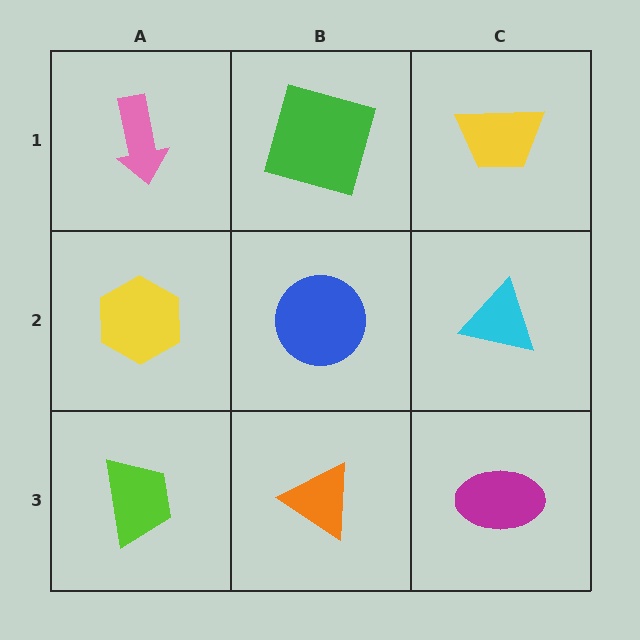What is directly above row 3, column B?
A blue circle.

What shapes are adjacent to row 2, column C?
A yellow trapezoid (row 1, column C), a magenta ellipse (row 3, column C), a blue circle (row 2, column B).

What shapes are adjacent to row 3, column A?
A yellow hexagon (row 2, column A), an orange triangle (row 3, column B).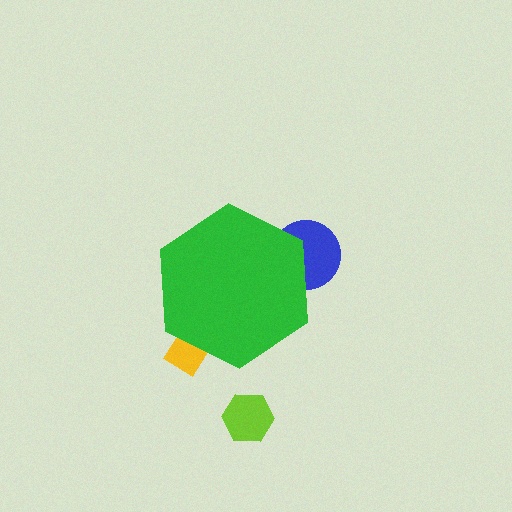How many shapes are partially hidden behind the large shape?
3 shapes are partially hidden.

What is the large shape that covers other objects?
A green hexagon.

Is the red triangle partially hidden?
Yes, the red triangle is partially hidden behind the green hexagon.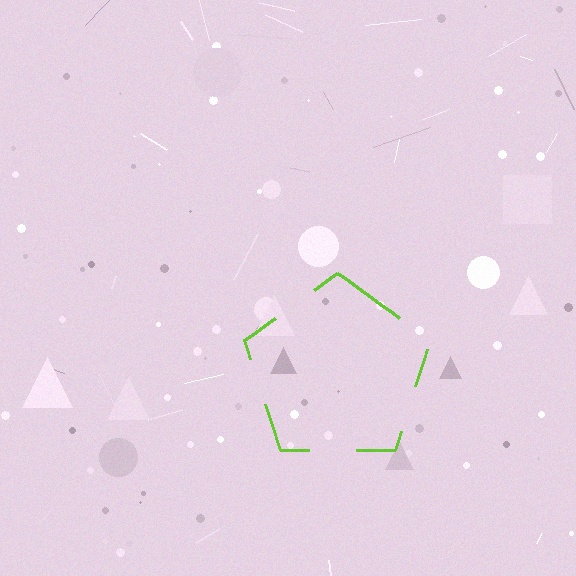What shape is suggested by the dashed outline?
The dashed outline suggests a pentagon.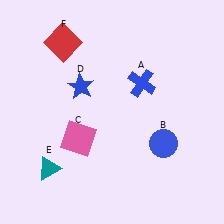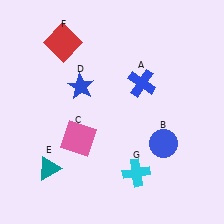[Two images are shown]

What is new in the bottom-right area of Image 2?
A cyan cross (G) was added in the bottom-right area of Image 2.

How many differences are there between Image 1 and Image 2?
There is 1 difference between the two images.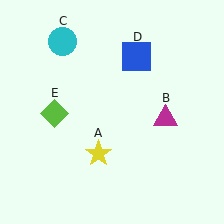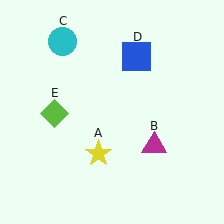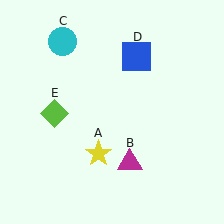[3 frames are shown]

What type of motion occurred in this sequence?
The magenta triangle (object B) rotated clockwise around the center of the scene.